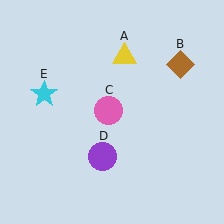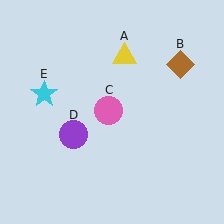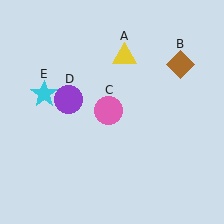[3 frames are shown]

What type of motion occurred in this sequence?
The purple circle (object D) rotated clockwise around the center of the scene.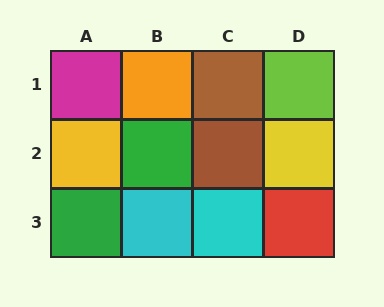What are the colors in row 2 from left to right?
Yellow, green, brown, yellow.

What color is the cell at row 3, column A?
Green.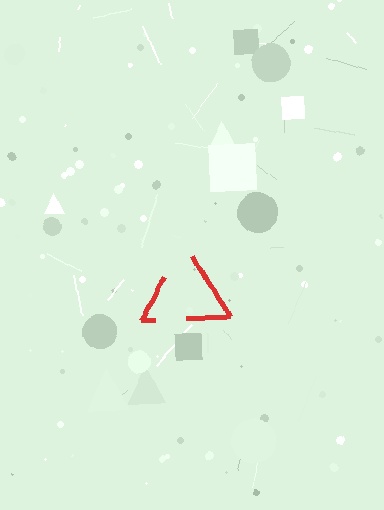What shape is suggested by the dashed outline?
The dashed outline suggests a triangle.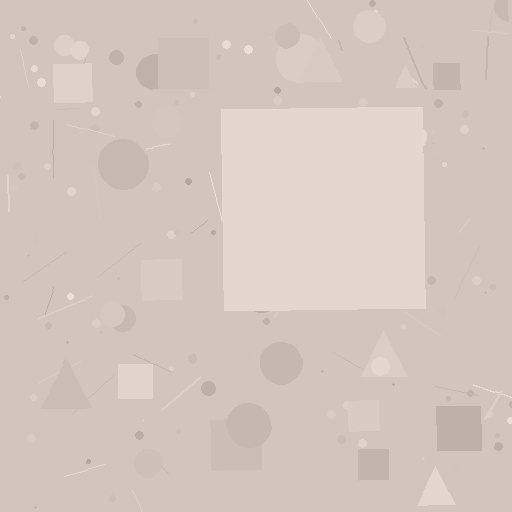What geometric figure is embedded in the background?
A square is embedded in the background.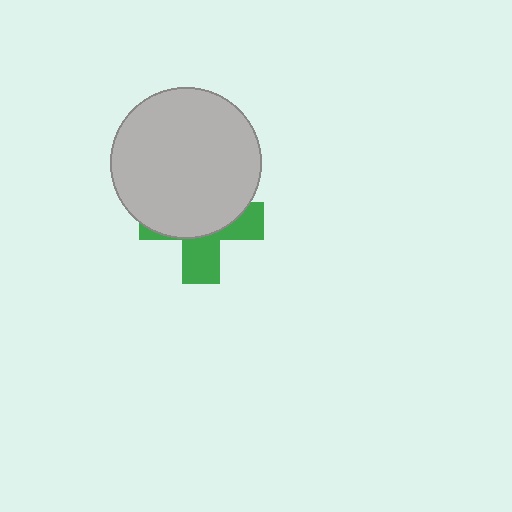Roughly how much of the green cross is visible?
A small part of it is visible (roughly 39%).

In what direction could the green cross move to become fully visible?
The green cross could move down. That would shift it out from behind the light gray circle entirely.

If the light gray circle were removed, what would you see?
You would see the complete green cross.